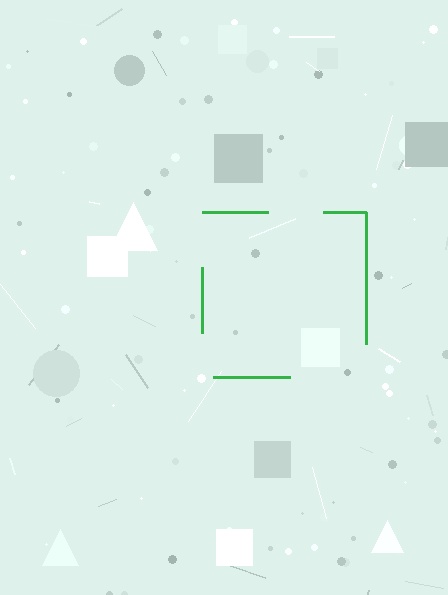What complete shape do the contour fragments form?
The contour fragments form a square.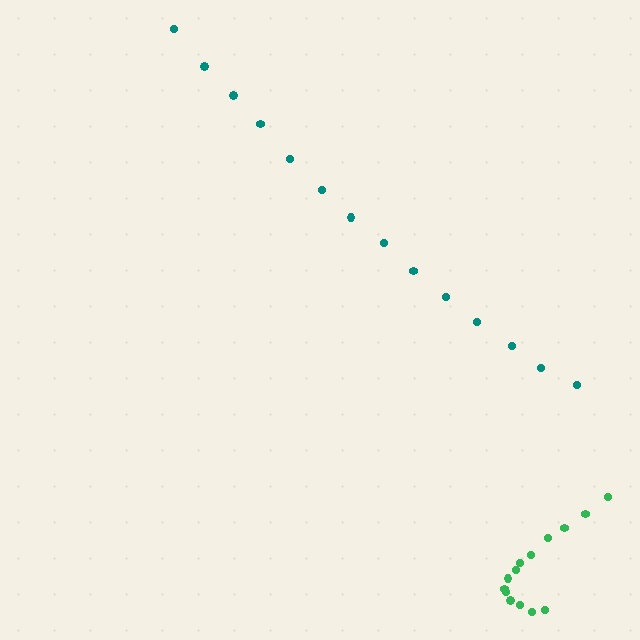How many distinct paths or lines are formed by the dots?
There are 2 distinct paths.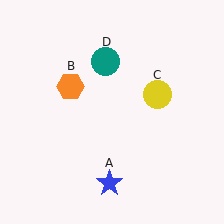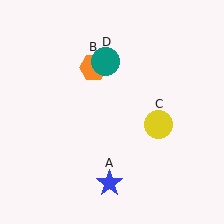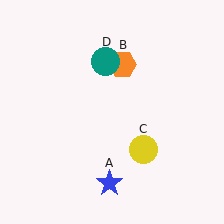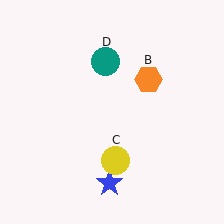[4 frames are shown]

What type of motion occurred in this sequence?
The orange hexagon (object B), yellow circle (object C) rotated clockwise around the center of the scene.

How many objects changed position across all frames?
2 objects changed position: orange hexagon (object B), yellow circle (object C).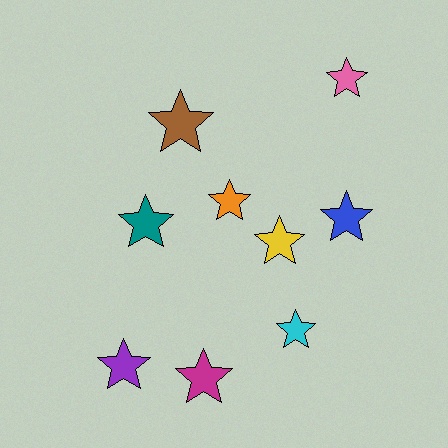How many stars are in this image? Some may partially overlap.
There are 9 stars.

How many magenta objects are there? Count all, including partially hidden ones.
There is 1 magenta object.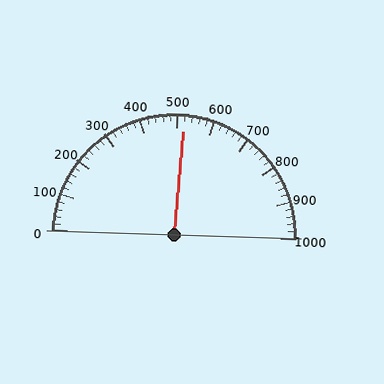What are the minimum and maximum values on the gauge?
The gauge ranges from 0 to 1000.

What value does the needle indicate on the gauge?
The needle indicates approximately 520.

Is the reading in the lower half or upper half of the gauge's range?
The reading is in the upper half of the range (0 to 1000).